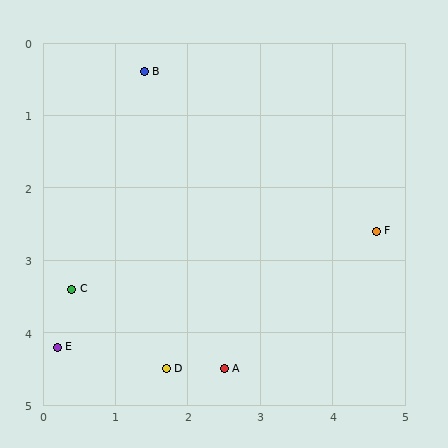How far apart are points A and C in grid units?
Points A and C are about 2.4 grid units apart.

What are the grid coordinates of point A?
Point A is at approximately (2.5, 4.5).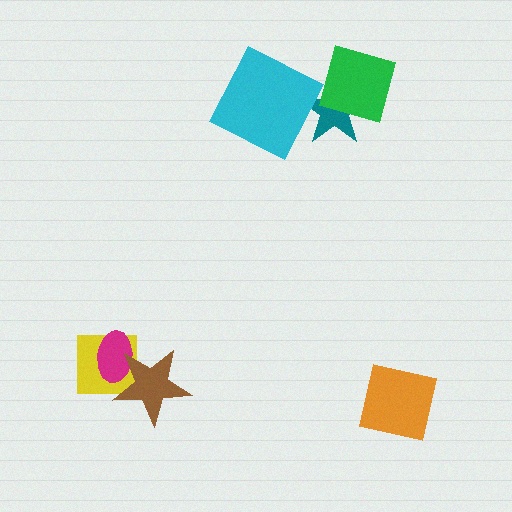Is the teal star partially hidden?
Yes, it is partially covered by another shape.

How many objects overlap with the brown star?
2 objects overlap with the brown star.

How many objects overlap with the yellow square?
2 objects overlap with the yellow square.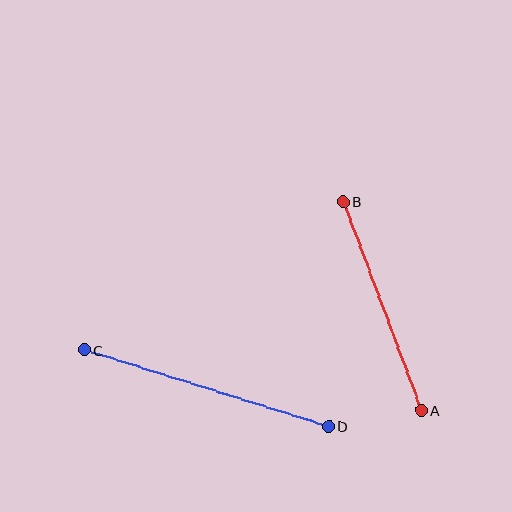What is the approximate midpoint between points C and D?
The midpoint is at approximately (206, 388) pixels.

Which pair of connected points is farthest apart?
Points C and D are farthest apart.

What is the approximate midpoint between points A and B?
The midpoint is at approximately (382, 306) pixels.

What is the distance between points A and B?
The distance is approximately 223 pixels.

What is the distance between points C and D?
The distance is approximately 256 pixels.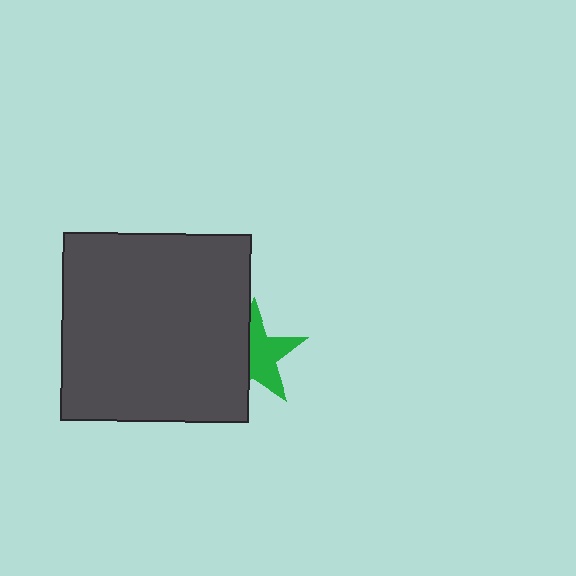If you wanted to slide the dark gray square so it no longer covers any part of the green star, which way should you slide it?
Slide it left — that is the most direct way to separate the two shapes.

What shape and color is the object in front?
The object in front is a dark gray square.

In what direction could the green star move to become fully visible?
The green star could move right. That would shift it out from behind the dark gray square entirely.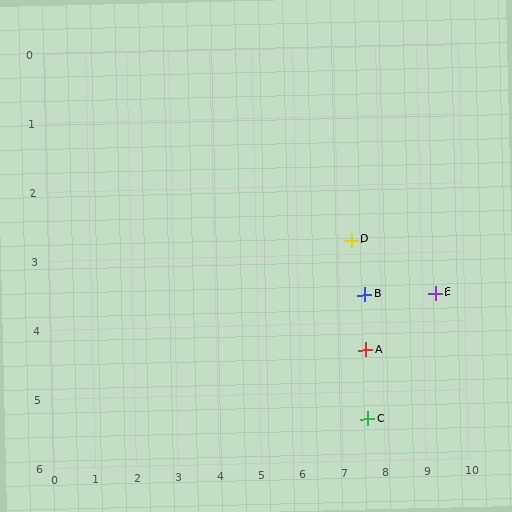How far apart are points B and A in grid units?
Points B and A are about 0.8 grid units apart.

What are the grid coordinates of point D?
Point D is at approximately (7.3, 2.8).